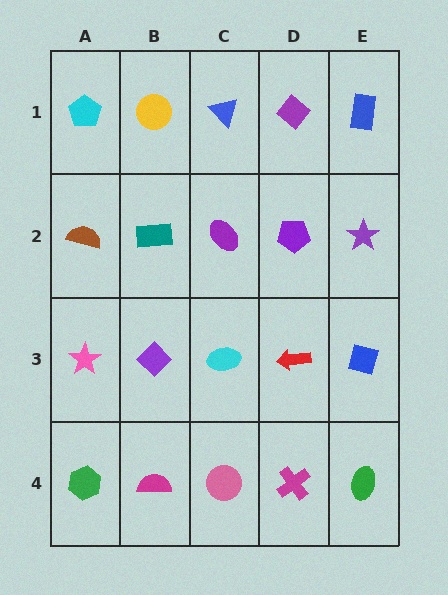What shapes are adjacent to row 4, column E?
A blue square (row 3, column E), a magenta cross (row 4, column D).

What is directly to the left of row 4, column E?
A magenta cross.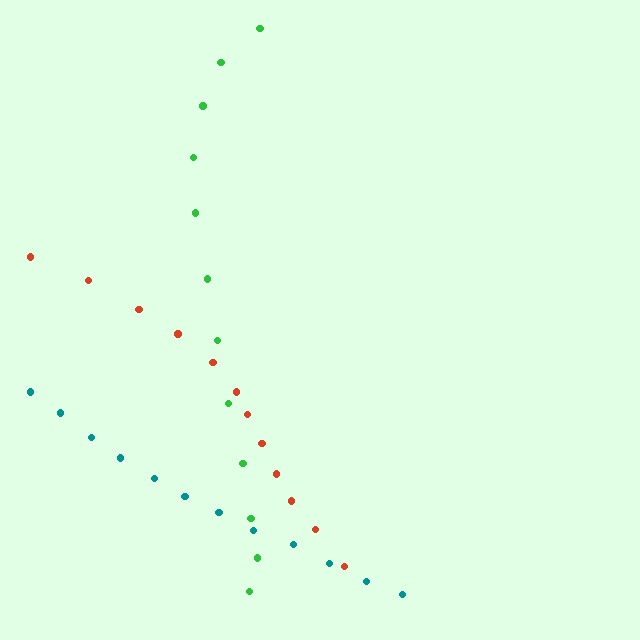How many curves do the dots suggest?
There are 3 distinct paths.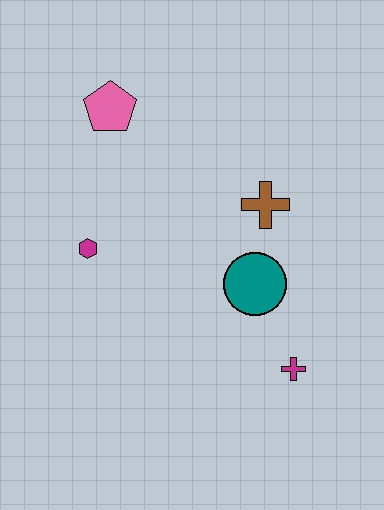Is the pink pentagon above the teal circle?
Yes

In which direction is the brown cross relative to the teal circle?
The brown cross is above the teal circle.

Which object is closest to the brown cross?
The teal circle is closest to the brown cross.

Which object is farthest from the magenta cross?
The pink pentagon is farthest from the magenta cross.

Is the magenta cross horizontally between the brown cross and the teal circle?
No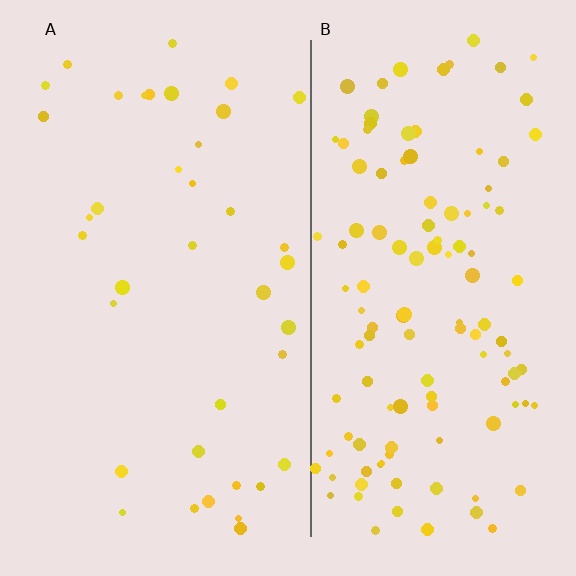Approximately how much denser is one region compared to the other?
Approximately 3.1× — region B over region A.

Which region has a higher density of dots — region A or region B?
B (the right).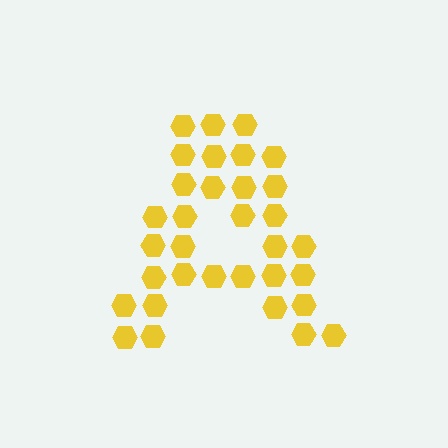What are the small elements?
The small elements are hexagons.